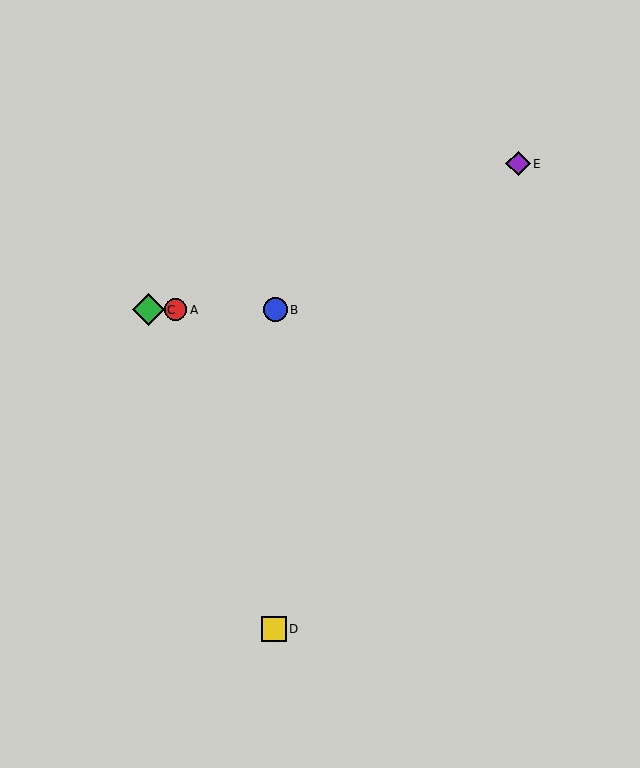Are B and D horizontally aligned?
No, B is at y≈310 and D is at y≈629.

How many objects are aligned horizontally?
3 objects (A, B, C) are aligned horizontally.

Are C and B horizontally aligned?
Yes, both are at y≈310.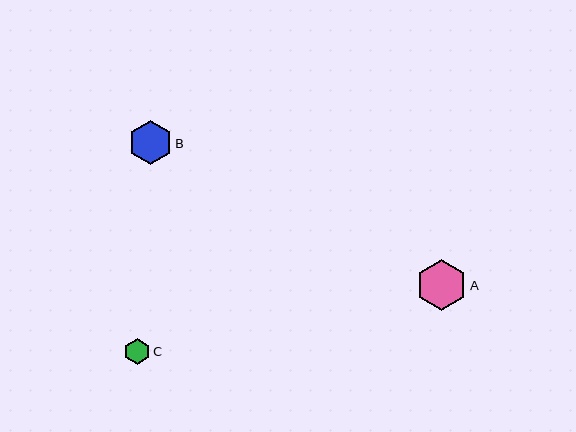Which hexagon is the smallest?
Hexagon C is the smallest with a size of approximately 26 pixels.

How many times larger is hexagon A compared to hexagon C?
Hexagon A is approximately 2.0 times the size of hexagon C.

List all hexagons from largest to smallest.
From largest to smallest: A, B, C.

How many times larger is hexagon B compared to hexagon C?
Hexagon B is approximately 1.7 times the size of hexagon C.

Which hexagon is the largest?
Hexagon A is the largest with a size of approximately 51 pixels.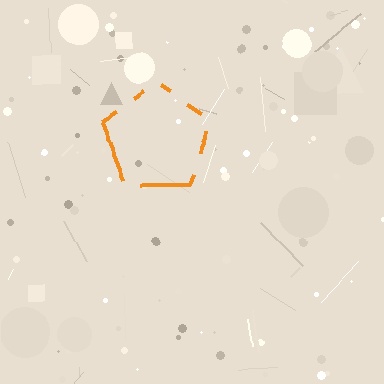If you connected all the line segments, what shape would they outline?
They would outline a pentagon.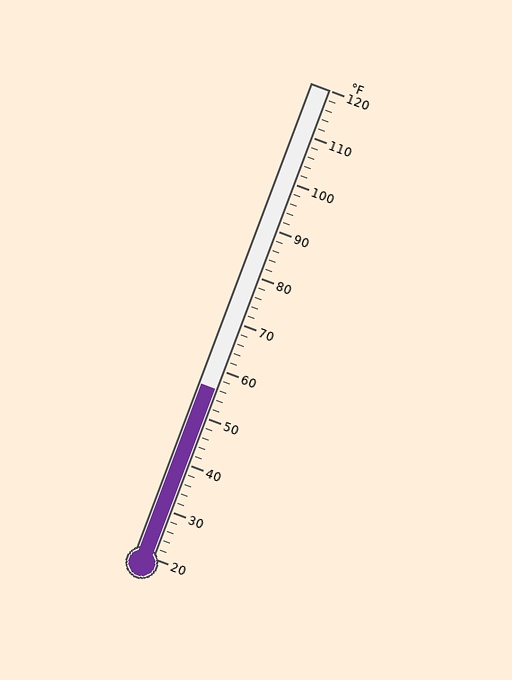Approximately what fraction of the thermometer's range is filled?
The thermometer is filled to approximately 35% of its range.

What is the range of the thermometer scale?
The thermometer scale ranges from 20°F to 120°F.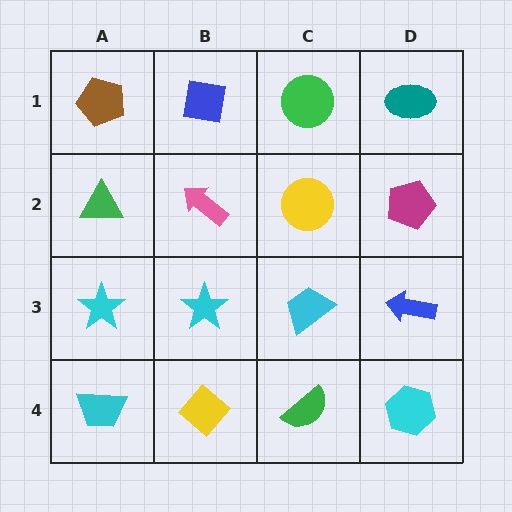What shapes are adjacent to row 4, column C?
A cyan trapezoid (row 3, column C), a yellow diamond (row 4, column B), a cyan hexagon (row 4, column D).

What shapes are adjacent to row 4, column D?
A blue arrow (row 3, column D), a green semicircle (row 4, column C).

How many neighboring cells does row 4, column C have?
3.